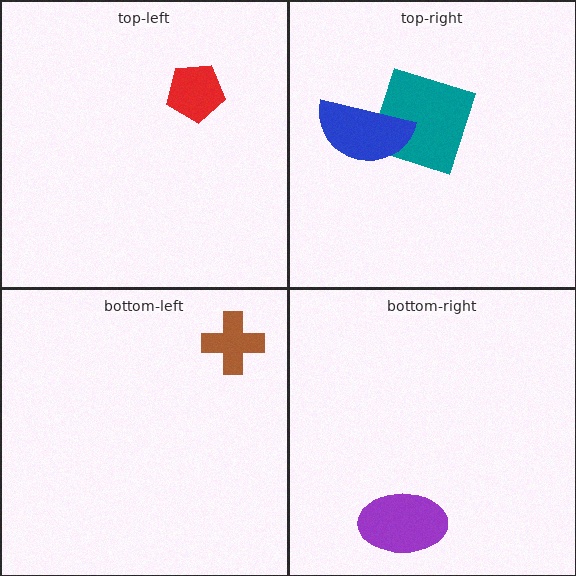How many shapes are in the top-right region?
2.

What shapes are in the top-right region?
The teal square, the blue semicircle.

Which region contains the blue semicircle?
The top-right region.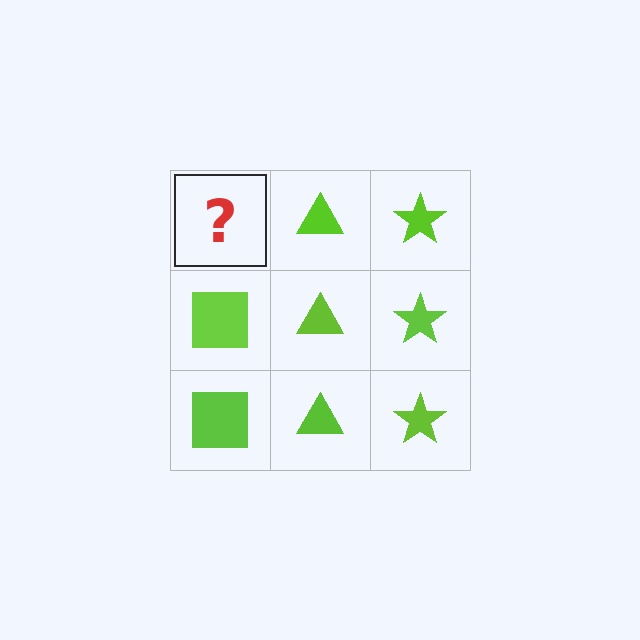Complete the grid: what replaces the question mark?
The question mark should be replaced with a lime square.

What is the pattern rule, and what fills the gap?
The rule is that each column has a consistent shape. The gap should be filled with a lime square.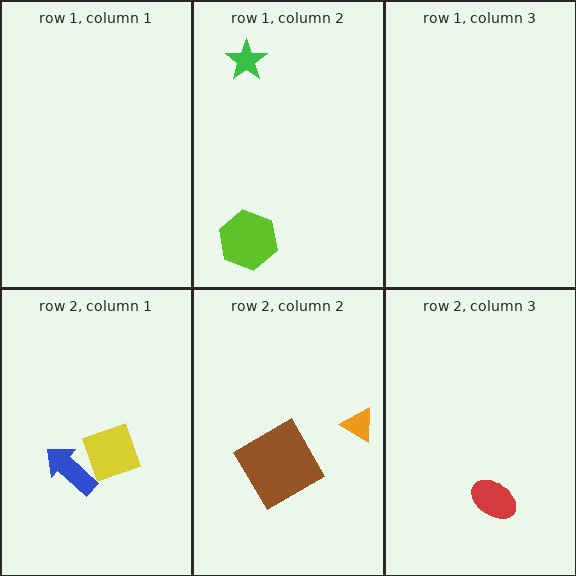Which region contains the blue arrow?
The row 2, column 1 region.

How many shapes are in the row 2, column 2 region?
2.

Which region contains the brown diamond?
The row 2, column 2 region.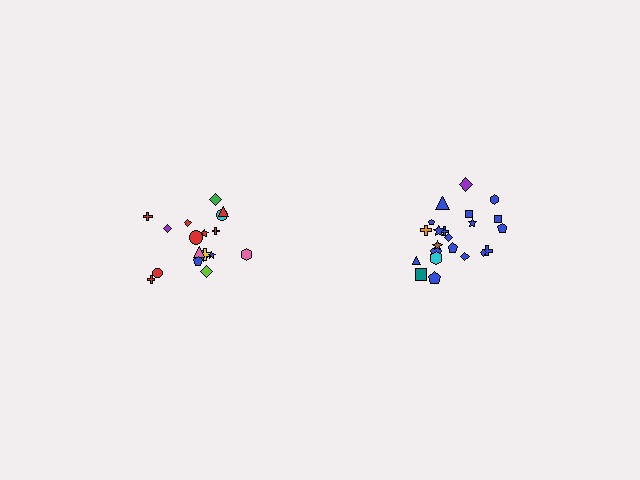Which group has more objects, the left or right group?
The right group.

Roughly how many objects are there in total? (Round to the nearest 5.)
Roughly 40 objects in total.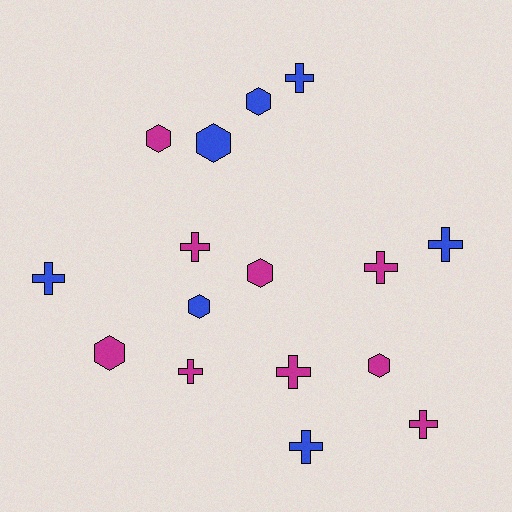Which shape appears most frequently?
Cross, with 9 objects.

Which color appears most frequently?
Magenta, with 9 objects.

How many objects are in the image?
There are 16 objects.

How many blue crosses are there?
There are 4 blue crosses.